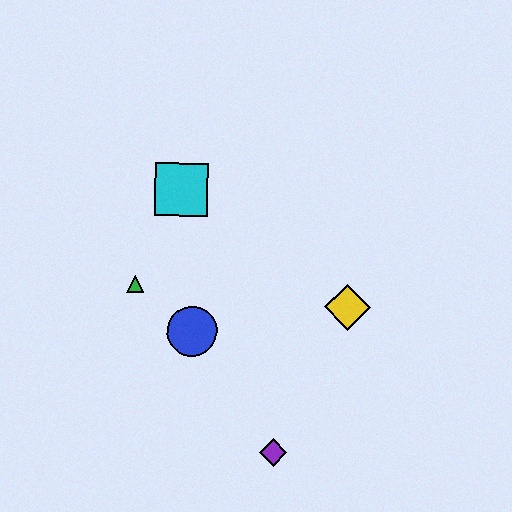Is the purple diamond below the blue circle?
Yes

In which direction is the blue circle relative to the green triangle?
The blue circle is to the right of the green triangle.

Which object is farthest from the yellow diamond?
The green triangle is farthest from the yellow diamond.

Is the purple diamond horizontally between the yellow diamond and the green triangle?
Yes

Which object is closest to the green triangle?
The blue circle is closest to the green triangle.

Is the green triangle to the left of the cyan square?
Yes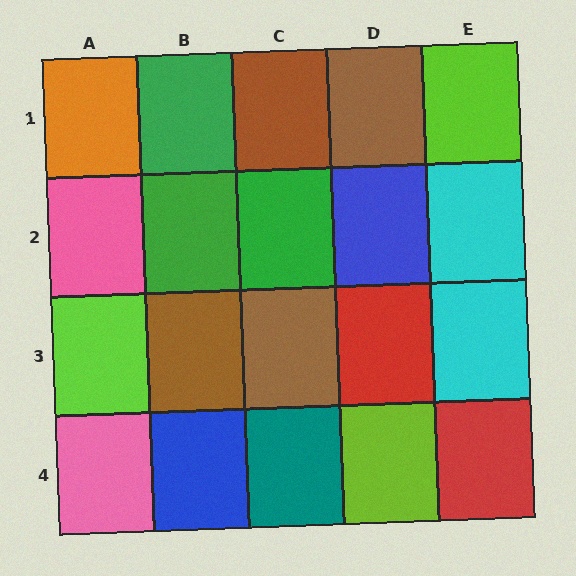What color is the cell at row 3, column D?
Red.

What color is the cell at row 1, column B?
Green.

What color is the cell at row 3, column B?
Brown.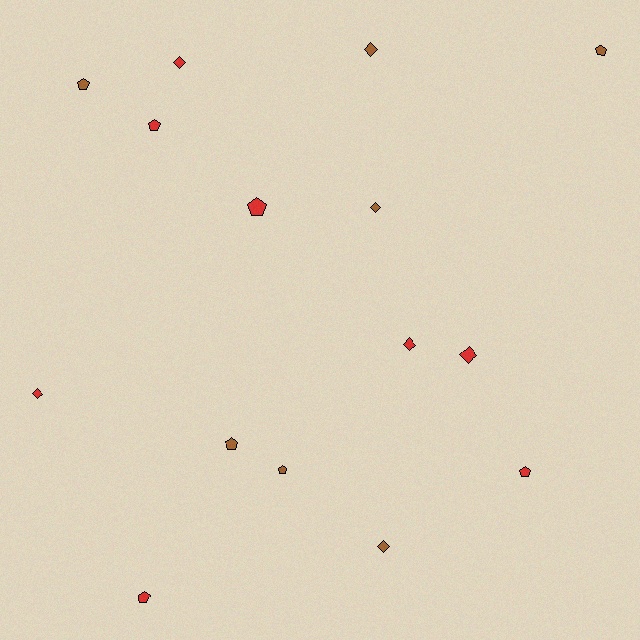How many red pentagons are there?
There are 4 red pentagons.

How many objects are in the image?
There are 15 objects.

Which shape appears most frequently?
Pentagon, with 8 objects.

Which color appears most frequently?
Red, with 8 objects.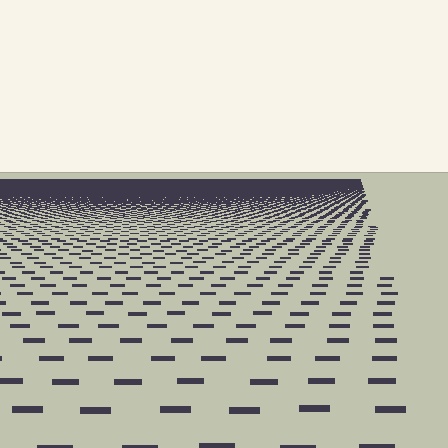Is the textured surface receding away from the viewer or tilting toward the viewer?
The surface is receding away from the viewer. Texture elements get smaller and denser toward the top.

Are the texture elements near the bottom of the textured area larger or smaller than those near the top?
Larger. Near the bottom, elements are closer to the viewer and appear at a bigger on-screen size.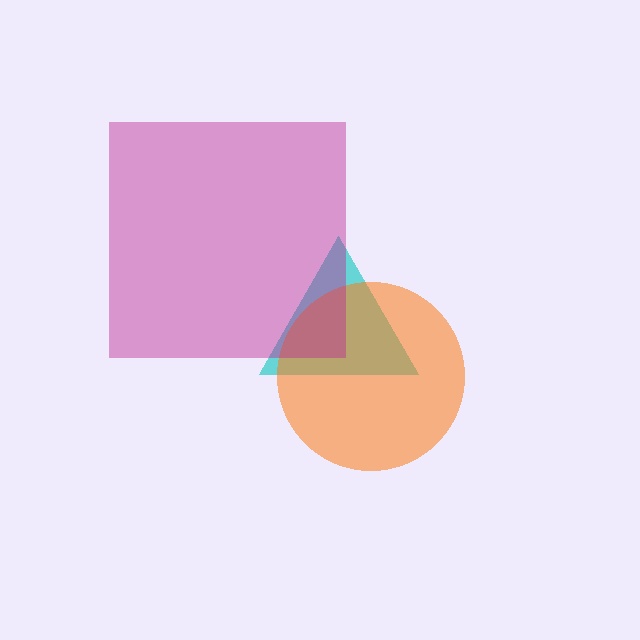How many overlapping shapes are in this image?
There are 3 overlapping shapes in the image.